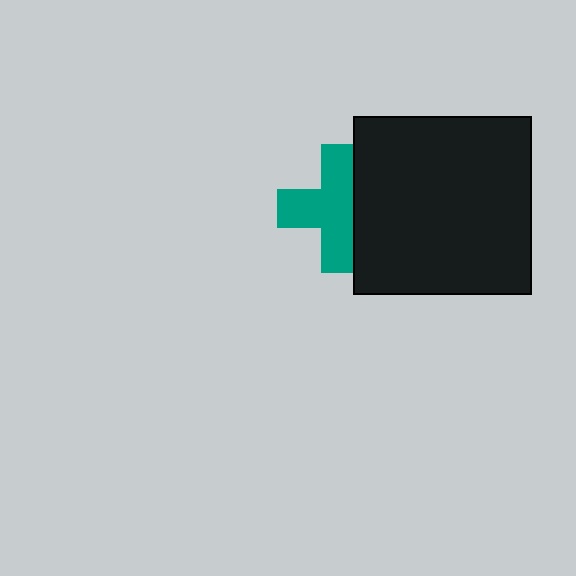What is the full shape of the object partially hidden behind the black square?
The partially hidden object is a teal cross.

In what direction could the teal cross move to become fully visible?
The teal cross could move left. That would shift it out from behind the black square entirely.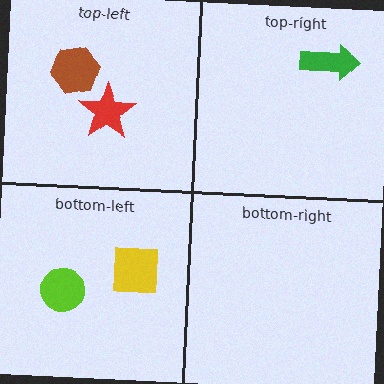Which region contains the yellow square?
The bottom-left region.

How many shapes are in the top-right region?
1.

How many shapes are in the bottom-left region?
2.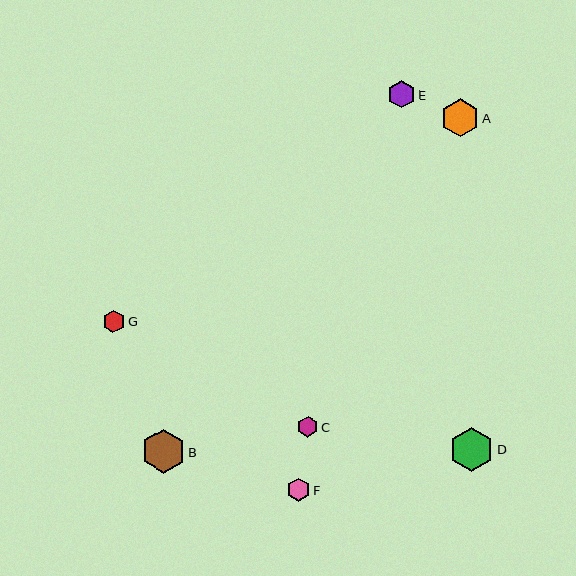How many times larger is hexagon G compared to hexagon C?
Hexagon G is approximately 1.1 times the size of hexagon C.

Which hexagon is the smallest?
Hexagon C is the smallest with a size of approximately 20 pixels.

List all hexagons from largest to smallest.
From largest to smallest: D, B, A, E, F, G, C.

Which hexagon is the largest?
Hexagon D is the largest with a size of approximately 44 pixels.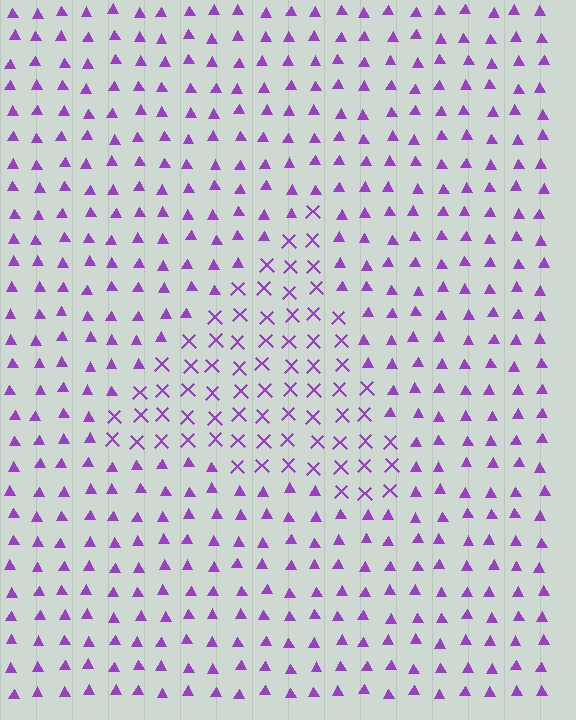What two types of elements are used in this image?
The image uses X marks inside the triangle region and triangles outside it.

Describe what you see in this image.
The image is filled with small purple elements arranged in a uniform grid. A triangle-shaped region contains X marks, while the surrounding area contains triangles. The boundary is defined purely by the change in element shape.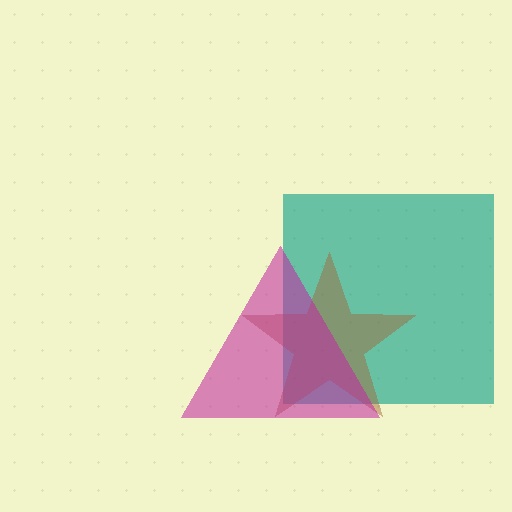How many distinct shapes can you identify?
There are 3 distinct shapes: a teal square, a brown star, a magenta triangle.